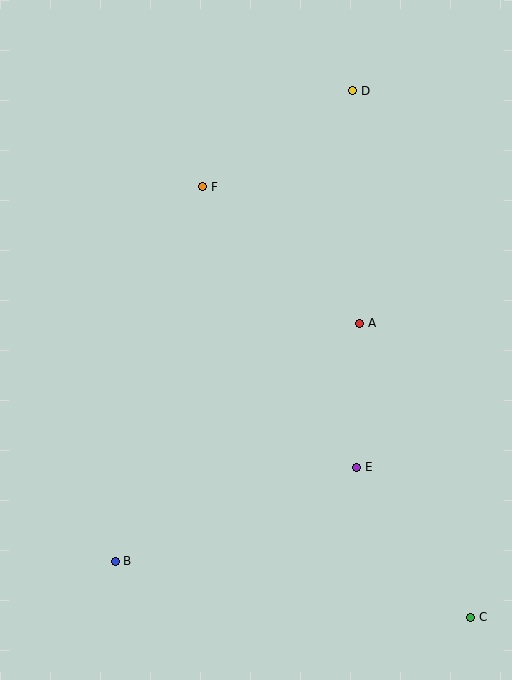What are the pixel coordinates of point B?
Point B is at (115, 561).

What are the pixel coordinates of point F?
Point F is at (203, 187).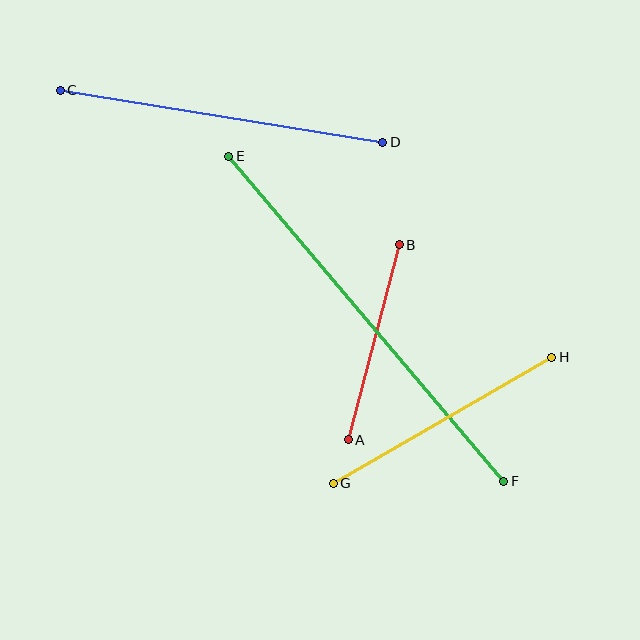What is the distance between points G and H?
The distance is approximately 252 pixels.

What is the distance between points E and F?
The distance is approximately 426 pixels.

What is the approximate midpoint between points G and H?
The midpoint is at approximately (442, 420) pixels.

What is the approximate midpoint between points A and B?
The midpoint is at approximately (374, 342) pixels.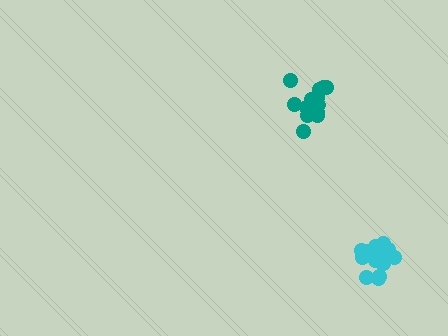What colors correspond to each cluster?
The clusters are colored: teal, cyan.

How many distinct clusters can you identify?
There are 2 distinct clusters.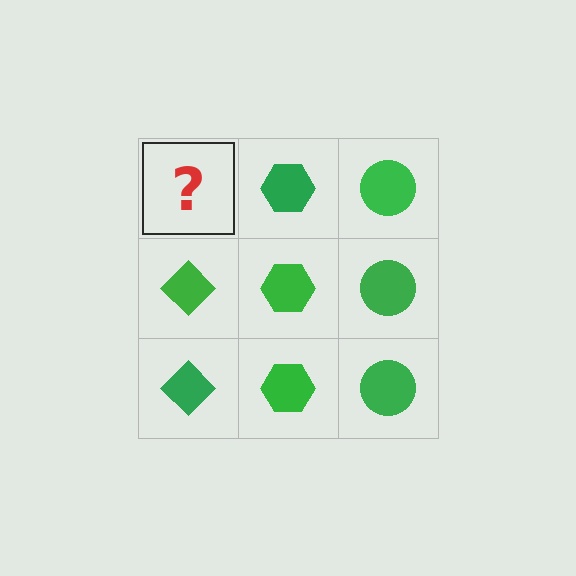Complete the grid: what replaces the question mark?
The question mark should be replaced with a green diamond.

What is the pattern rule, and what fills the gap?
The rule is that each column has a consistent shape. The gap should be filled with a green diamond.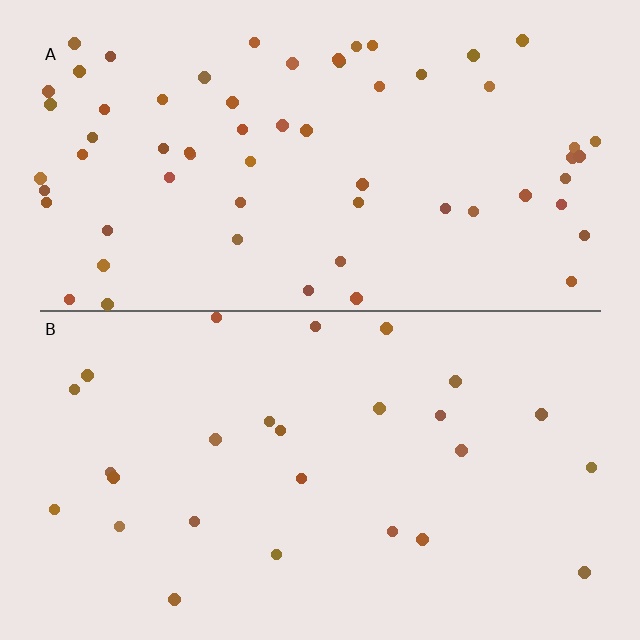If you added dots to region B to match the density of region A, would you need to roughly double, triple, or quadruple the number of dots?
Approximately double.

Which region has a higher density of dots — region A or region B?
A (the top).